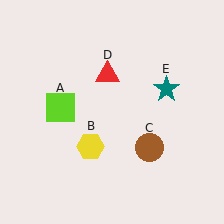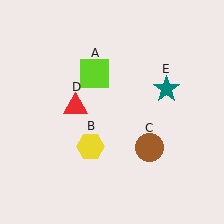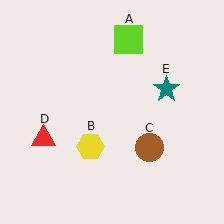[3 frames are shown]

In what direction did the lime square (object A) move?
The lime square (object A) moved up and to the right.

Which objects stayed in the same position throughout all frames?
Yellow hexagon (object B) and brown circle (object C) and teal star (object E) remained stationary.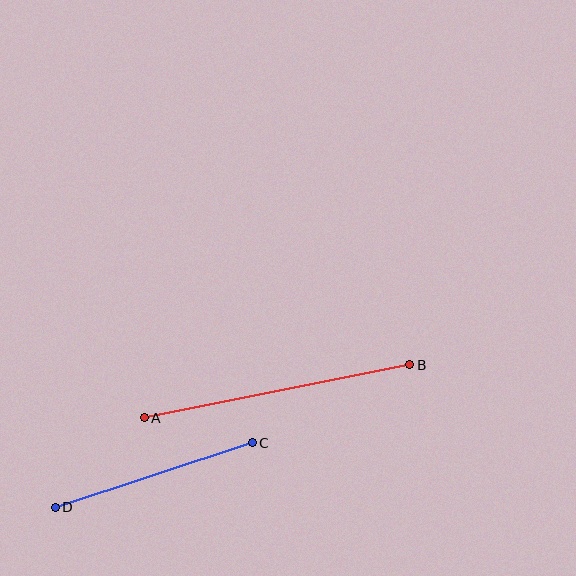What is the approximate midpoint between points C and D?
The midpoint is at approximately (154, 475) pixels.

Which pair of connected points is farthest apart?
Points A and B are farthest apart.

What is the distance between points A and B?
The distance is approximately 271 pixels.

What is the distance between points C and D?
The distance is approximately 207 pixels.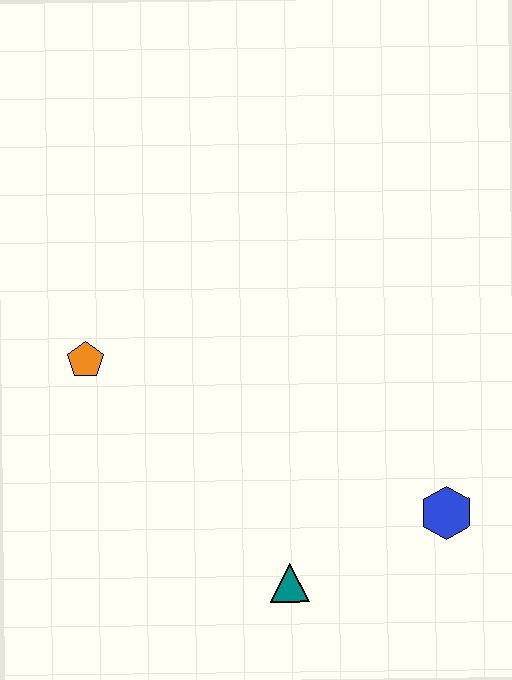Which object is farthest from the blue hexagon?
The orange pentagon is farthest from the blue hexagon.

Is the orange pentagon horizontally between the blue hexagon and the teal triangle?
No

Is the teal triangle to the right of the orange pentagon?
Yes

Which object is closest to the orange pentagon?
The teal triangle is closest to the orange pentagon.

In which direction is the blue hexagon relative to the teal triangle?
The blue hexagon is to the right of the teal triangle.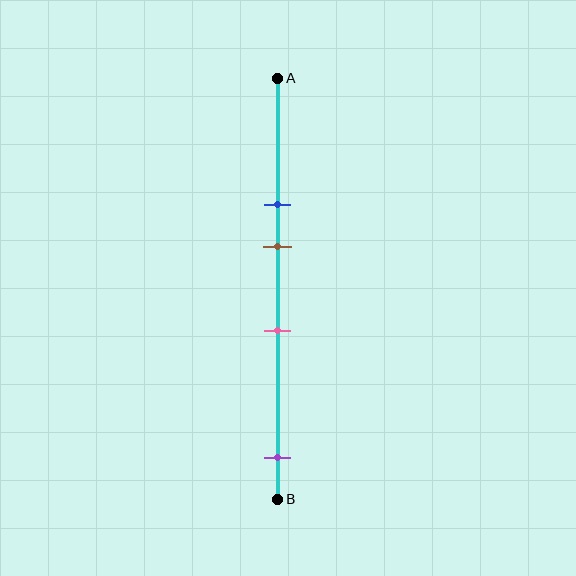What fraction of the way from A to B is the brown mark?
The brown mark is approximately 40% (0.4) of the way from A to B.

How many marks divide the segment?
There are 4 marks dividing the segment.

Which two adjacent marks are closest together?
The blue and brown marks are the closest adjacent pair.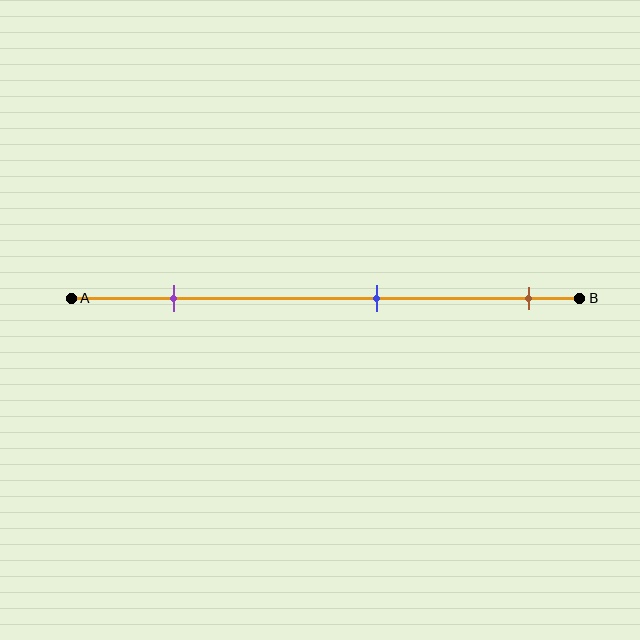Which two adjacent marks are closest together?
The blue and brown marks are the closest adjacent pair.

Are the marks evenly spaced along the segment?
Yes, the marks are approximately evenly spaced.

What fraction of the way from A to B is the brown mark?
The brown mark is approximately 90% (0.9) of the way from A to B.